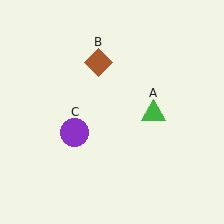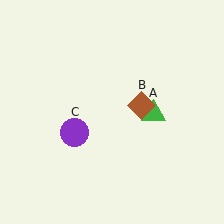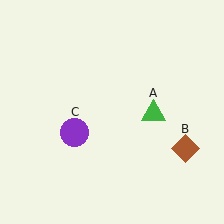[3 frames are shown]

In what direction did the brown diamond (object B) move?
The brown diamond (object B) moved down and to the right.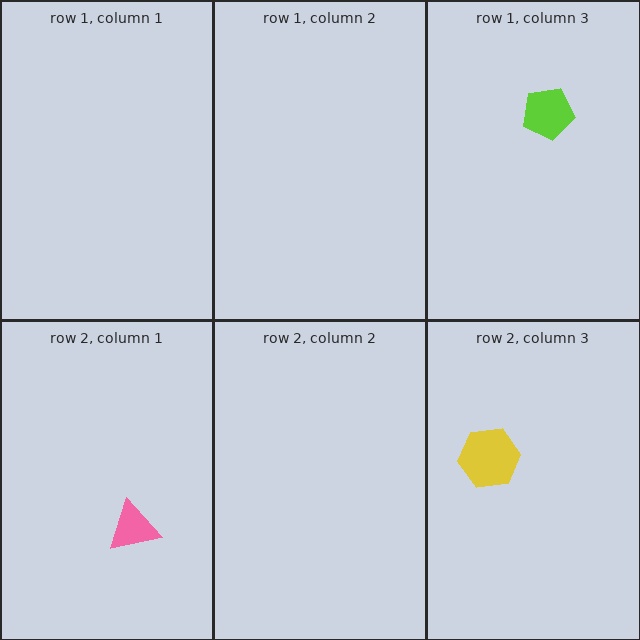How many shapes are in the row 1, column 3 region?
1.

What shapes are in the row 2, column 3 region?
The yellow hexagon.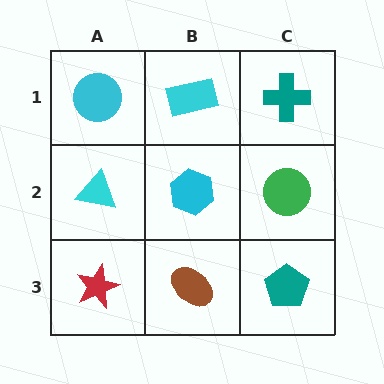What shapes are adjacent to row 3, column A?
A cyan triangle (row 2, column A), a brown ellipse (row 3, column B).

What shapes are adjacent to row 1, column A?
A cyan triangle (row 2, column A), a cyan rectangle (row 1, column B).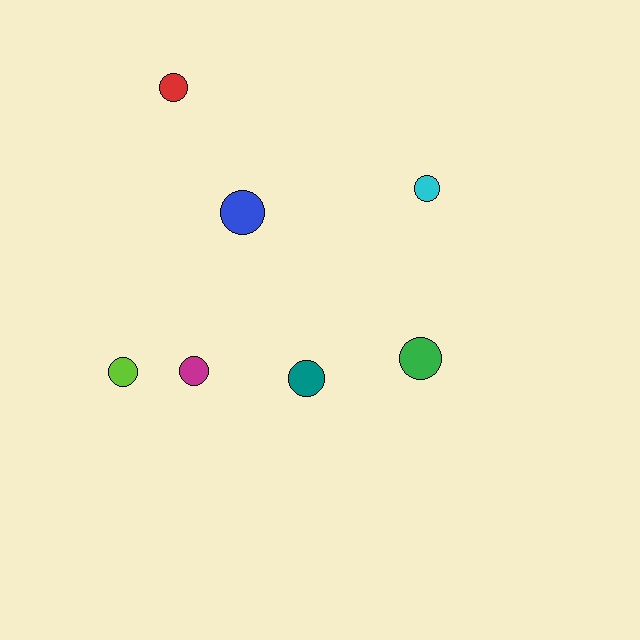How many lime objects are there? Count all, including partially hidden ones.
There is 1 lime object.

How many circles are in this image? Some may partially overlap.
There are 7 circles.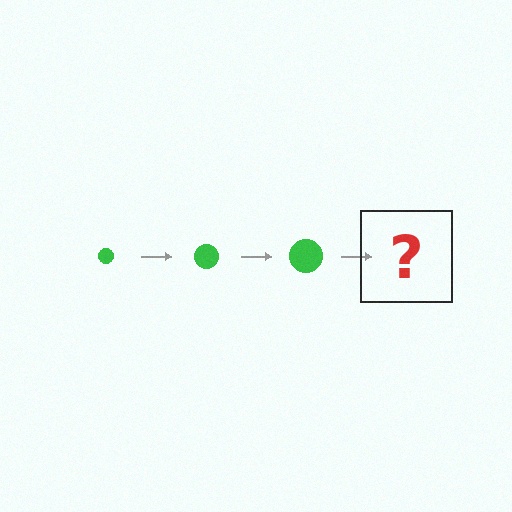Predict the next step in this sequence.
The next step is a green circle, larger than the previous one.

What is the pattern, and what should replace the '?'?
The pattern is that the circle gets progressively larger each step. The '?' should be a green circle, larger than the previous one.